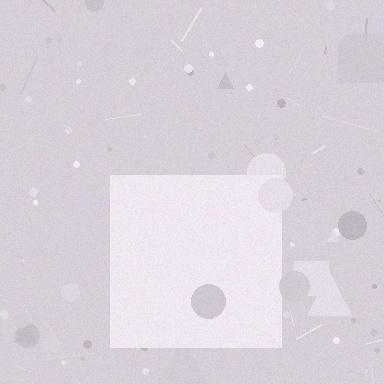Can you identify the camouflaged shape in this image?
The camouflaged shape is a square.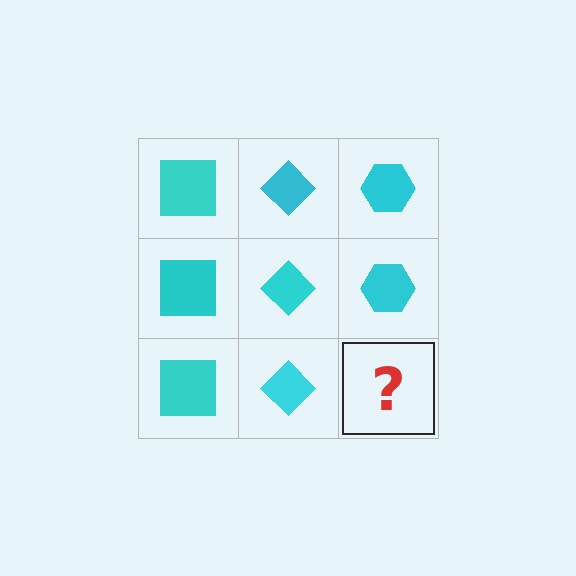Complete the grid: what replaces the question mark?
The question mark should be replaced with a cyan hexagon.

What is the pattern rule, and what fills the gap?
The rule is that each column has a consistent shape. The gap should be filled with a cyan hexagon.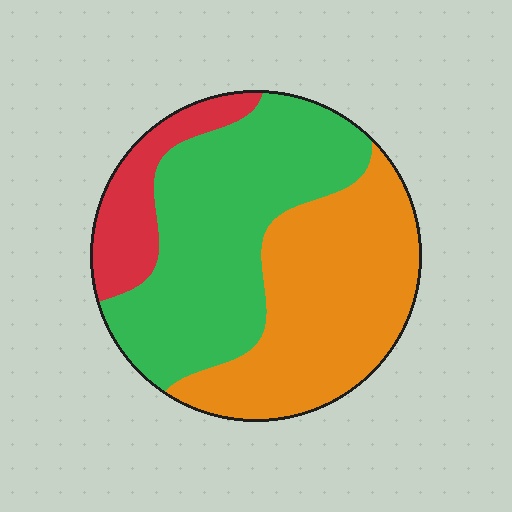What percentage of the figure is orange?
Orange takes up between a third and a half of the figure.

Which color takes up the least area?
Red, at roughly 15%.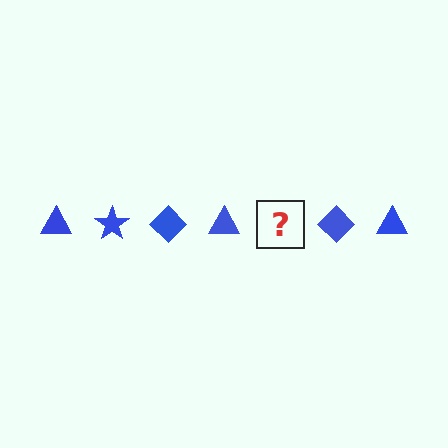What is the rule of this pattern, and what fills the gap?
The rule is that the pattern cycles through triangle, star, diamond shapes in blue. The gap should be filled with a blue star.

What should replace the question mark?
The question mark should be replaced with a blue star.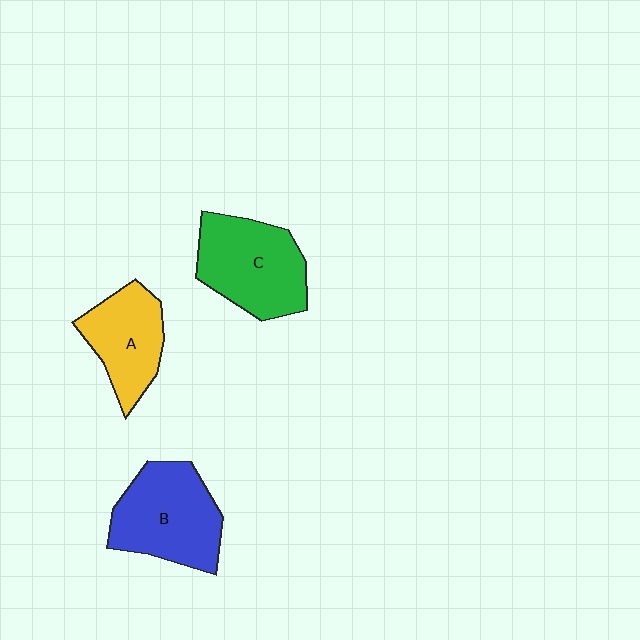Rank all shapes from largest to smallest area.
From largest to smallest: B (blue), C (green), A (yellow).